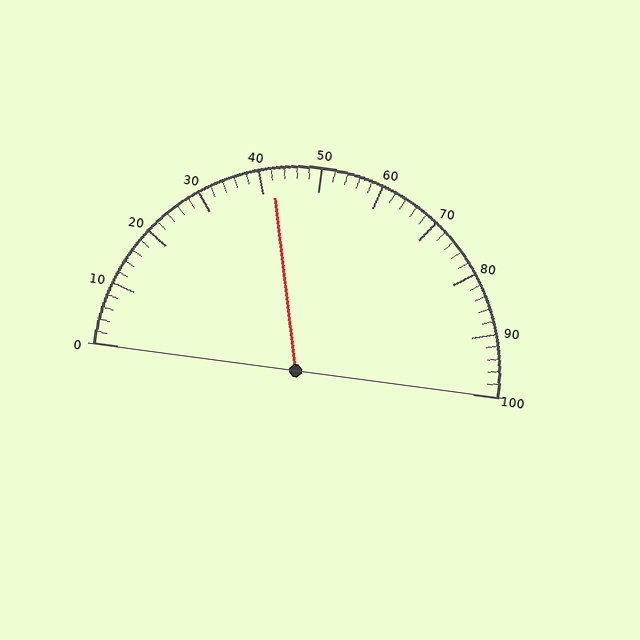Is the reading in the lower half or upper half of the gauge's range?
The reading is in the lower half of the range (0 to 100).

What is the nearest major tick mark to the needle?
The nearest major tick mark is 40.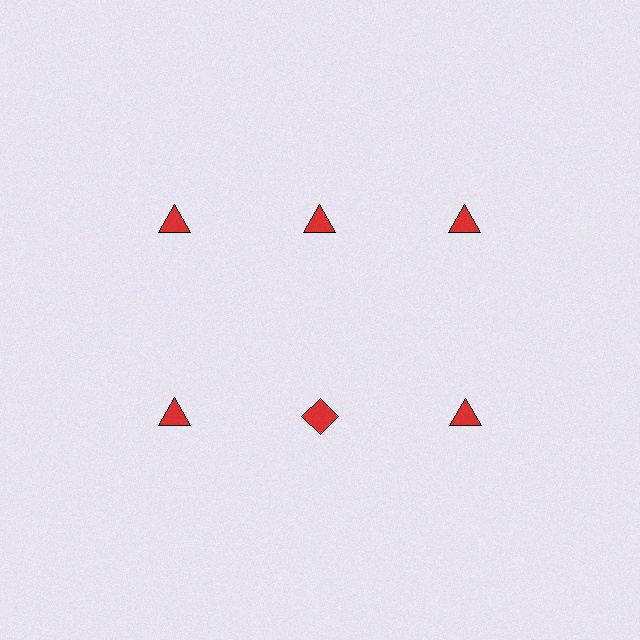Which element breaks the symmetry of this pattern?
The red diamond in the second row, second from left column breaks the symmetry. All other shapes are red triangles.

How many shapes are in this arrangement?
There are 6 shapes arranged in a grid pattern.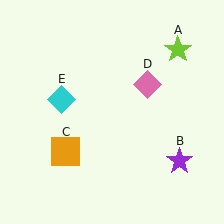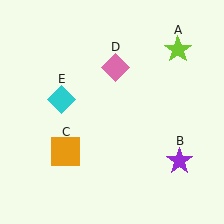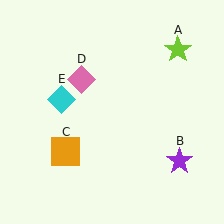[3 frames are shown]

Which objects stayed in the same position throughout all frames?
Lime star (object A) and purple star (object B) and orange square (object C) and cyan diamond (object E) remained stationary.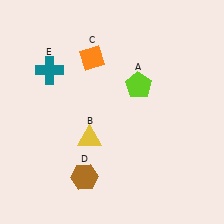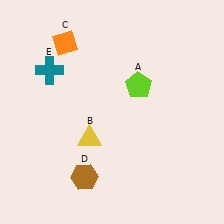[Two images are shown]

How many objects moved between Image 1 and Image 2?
1 object moved between the two images.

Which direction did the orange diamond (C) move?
The orange diamond (C) moved left.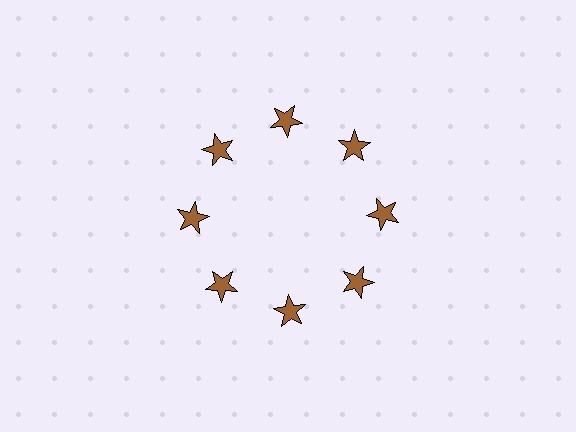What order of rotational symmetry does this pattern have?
This pattern has 8-fold rotational symmetry.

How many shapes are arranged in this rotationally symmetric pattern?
There are 8 shapes, arranged in 8 groups of 1.